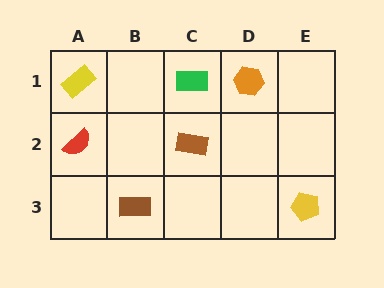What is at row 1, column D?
An orange hexagon.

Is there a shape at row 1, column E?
No, that cell is empty.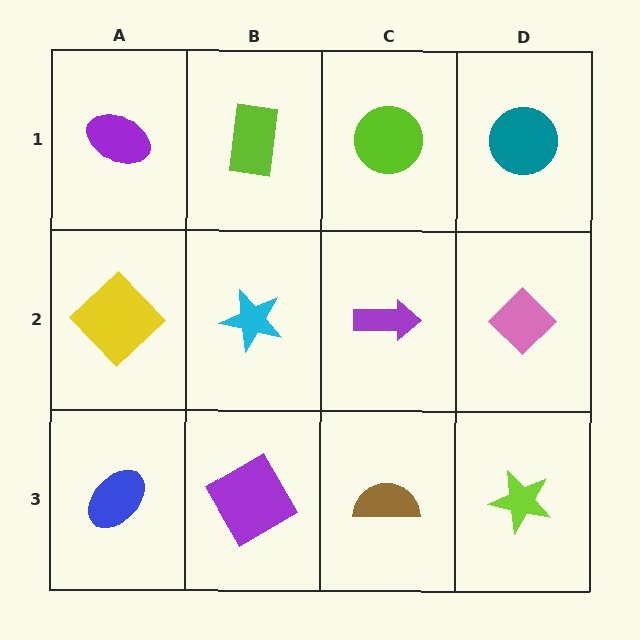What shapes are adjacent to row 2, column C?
A lime circle (row 1, column C), a brown semicircle (row 3, column C), a cyan star (row 2, column B), a pink diamond (row 2, column D).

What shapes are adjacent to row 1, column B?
A cyan star (row 2, column B), a purple ellipse (row 1, column A), a lime circle (row 1, column C).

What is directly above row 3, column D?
A pink diamond.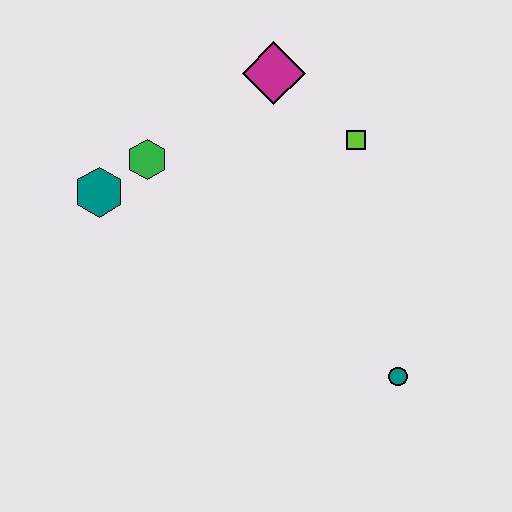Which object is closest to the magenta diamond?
The lime square is closest to the magenta diamond.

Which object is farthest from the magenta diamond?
The teal circle is farthest from the magenta diamond.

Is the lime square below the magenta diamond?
Yes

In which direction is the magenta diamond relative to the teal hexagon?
The magenta diamond is to the right of the teal hexagon.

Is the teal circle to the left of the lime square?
No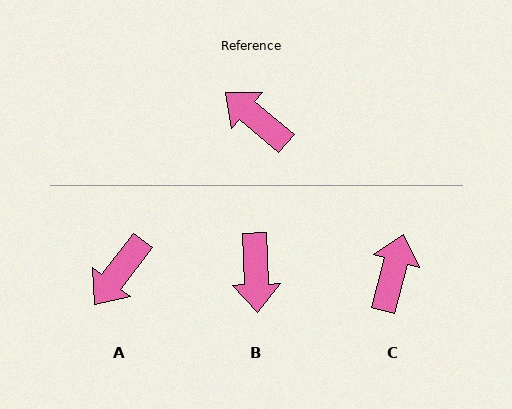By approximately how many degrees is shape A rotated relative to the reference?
Approximately 93 degrees counter-clockwise.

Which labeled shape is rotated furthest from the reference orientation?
B, about 132 degrees away.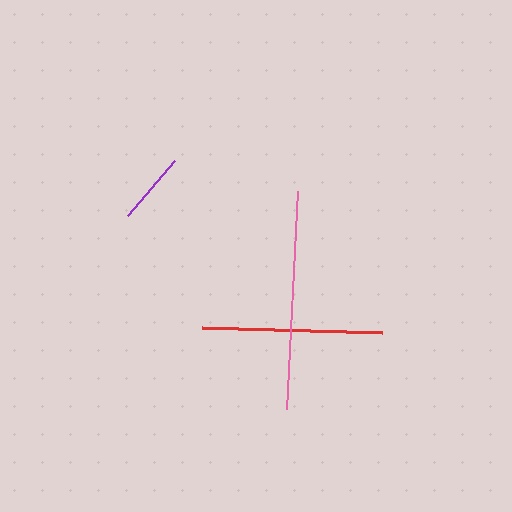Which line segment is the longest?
The pink line is the longest at approximately 218 pixels.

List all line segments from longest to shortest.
From longest to shortest: pink, red, purple.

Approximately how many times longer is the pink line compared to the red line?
The pink line is approximately 1.2 times the length of the red line.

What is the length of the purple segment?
The purple segment is approximately 72 pixels long.